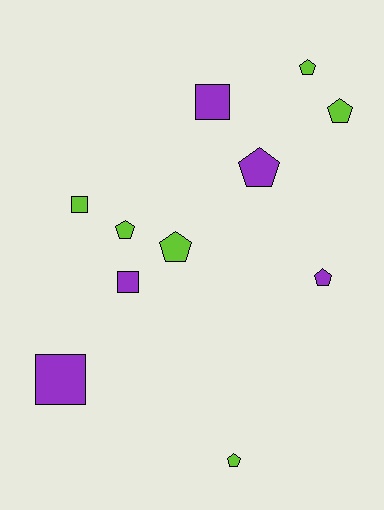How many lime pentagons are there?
There are 5 lime pentagons.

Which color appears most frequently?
Lime, with 6 objects.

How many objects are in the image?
There are 11 objects.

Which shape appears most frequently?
Pentagon, with 7 objects.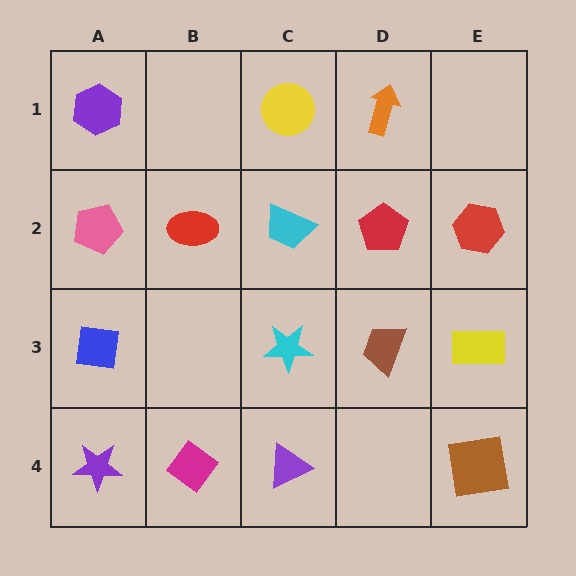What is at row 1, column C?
A yellow circle.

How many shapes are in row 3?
4 shapes.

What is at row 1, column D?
An orange arrow.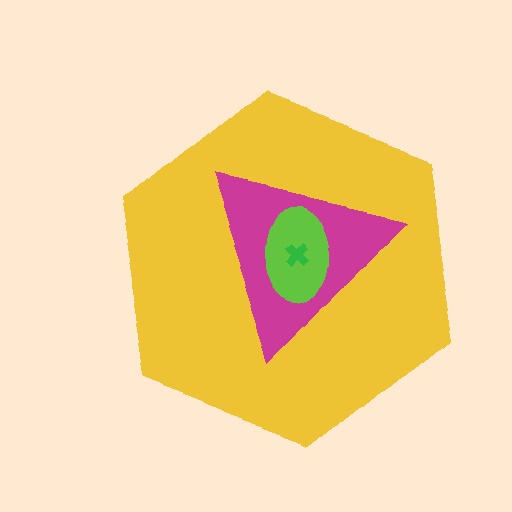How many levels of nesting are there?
4.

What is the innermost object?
The green cross.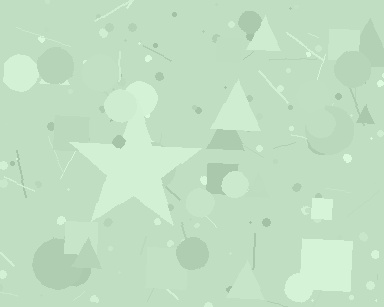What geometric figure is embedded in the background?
A star is embedded in the background.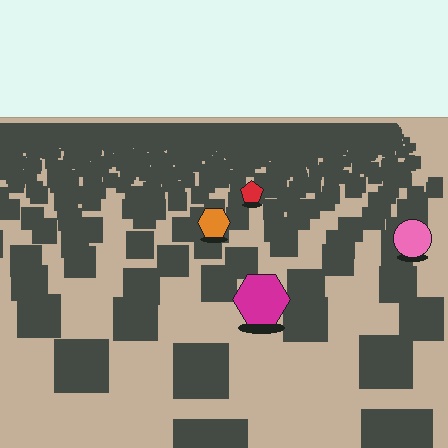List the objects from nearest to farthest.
From nearest to farthest: the magenta hexagon, the pink circle, the orange hexagon, the red pentagon.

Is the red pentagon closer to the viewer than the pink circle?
No. The pink circle is closer — you can tell from the texture gradient: the ground texture is coarser near it.